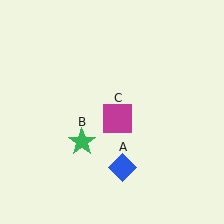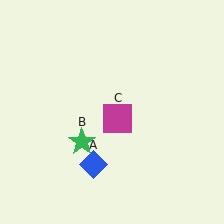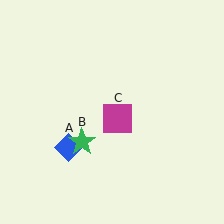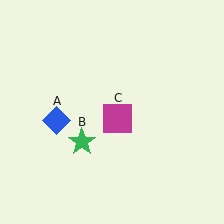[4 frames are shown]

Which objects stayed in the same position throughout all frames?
Green star (object B) and magenta square (object C) remained stationary.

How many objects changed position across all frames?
1 object changed position: blue diamond (object A).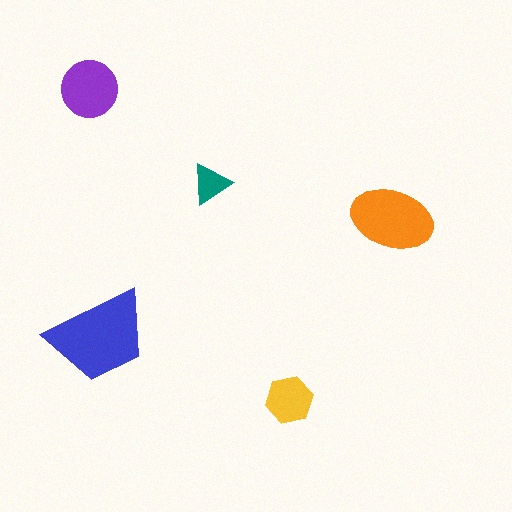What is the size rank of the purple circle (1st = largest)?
3rd.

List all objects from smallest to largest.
The teal triangle, the yellow hexagon, the purple circle, the orange ellipse, the blue trapezoid.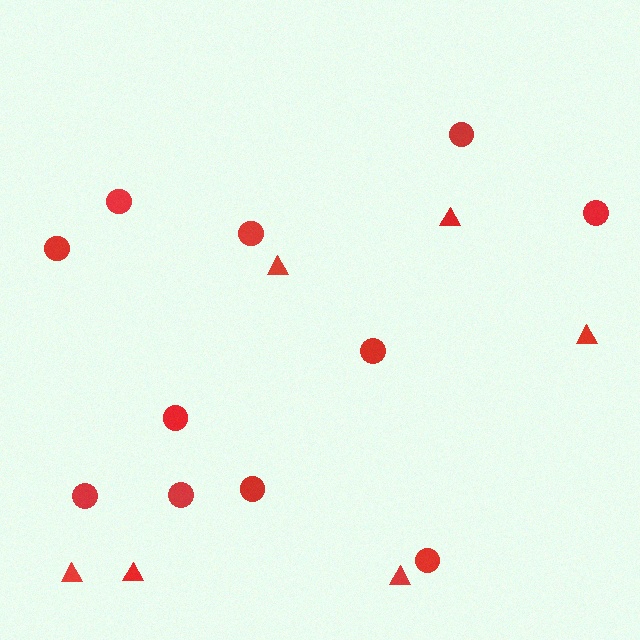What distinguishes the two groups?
There are 2 groups: one group of circles (11) and one group of triangles (6).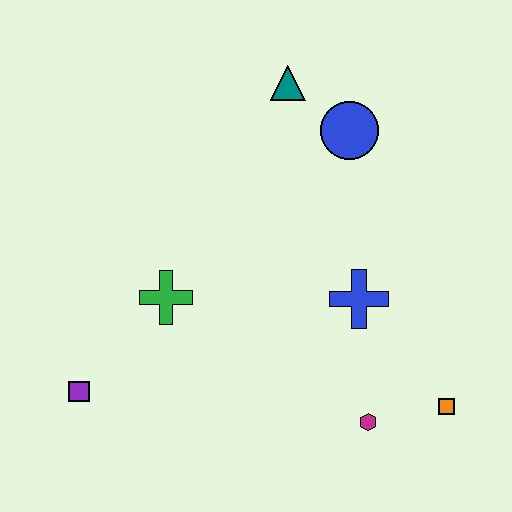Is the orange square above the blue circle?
No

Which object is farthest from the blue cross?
The purple square is farthest from the blue cross.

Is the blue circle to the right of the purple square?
Yes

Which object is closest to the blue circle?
The teal triangle is closest to the blue circle.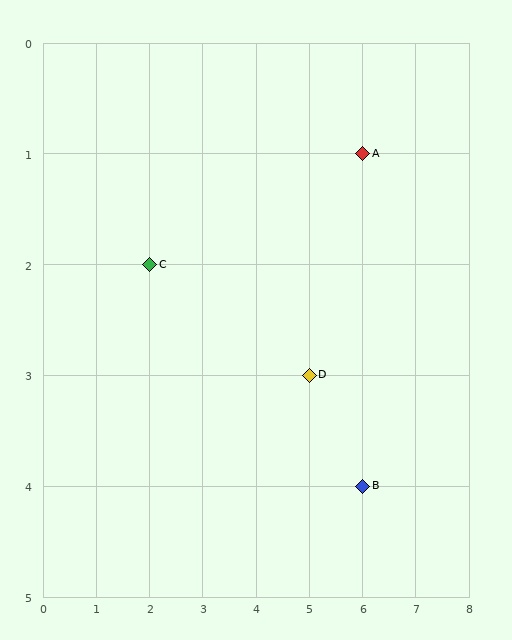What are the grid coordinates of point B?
Point B is at grid coordinates (6, 4).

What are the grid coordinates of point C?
Point C is at grid coordinates (2, 2).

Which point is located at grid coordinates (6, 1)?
Point A is at (6, 1).